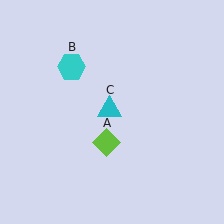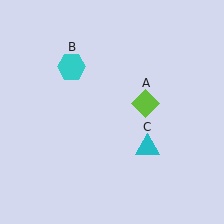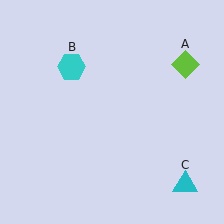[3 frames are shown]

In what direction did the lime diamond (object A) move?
The lime diamond (object A) moved up and to the right.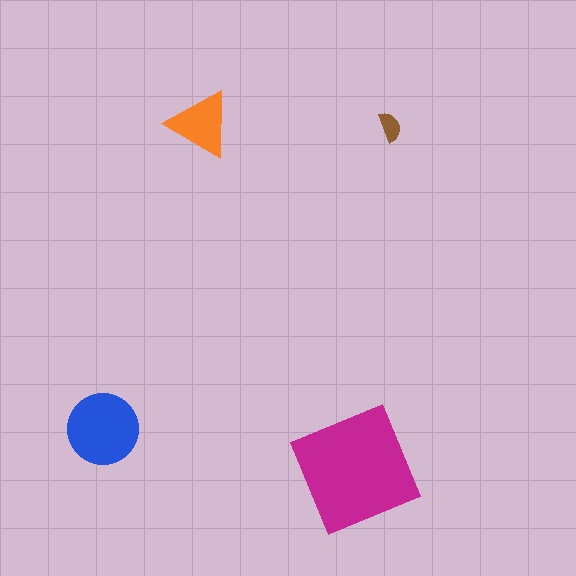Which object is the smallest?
The brown semicircle.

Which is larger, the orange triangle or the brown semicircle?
The orange triangle.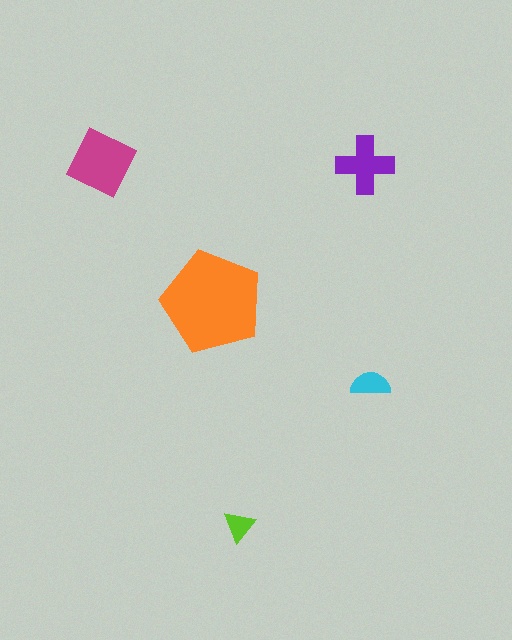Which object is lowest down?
The lime triangle is bottommost.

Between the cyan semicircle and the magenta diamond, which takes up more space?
The magenta diamond.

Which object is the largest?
The orange pentagon.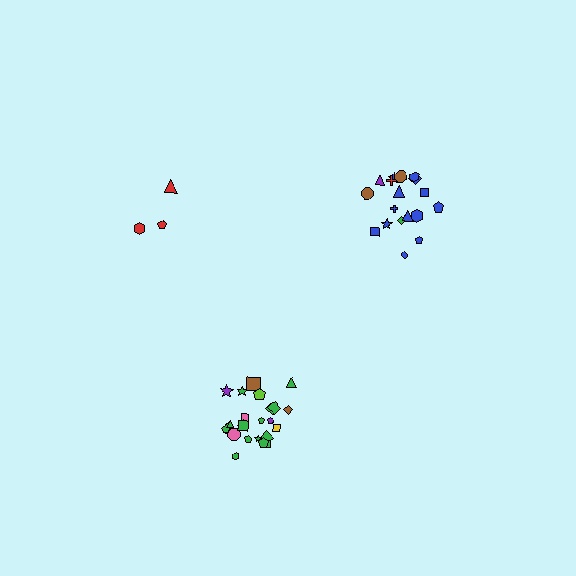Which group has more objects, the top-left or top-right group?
The top-right group.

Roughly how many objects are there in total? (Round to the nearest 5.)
Roughly 45 objects in total.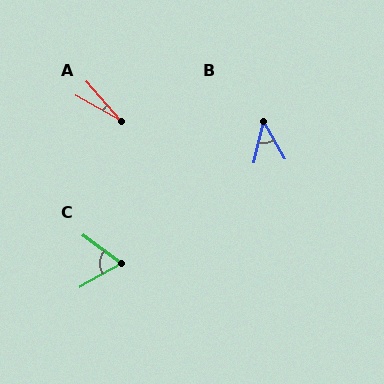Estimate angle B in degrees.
Approximately 42 degrees.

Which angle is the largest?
C, at approximately 66 degrees.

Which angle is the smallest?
A, at approximately 20 degrees.